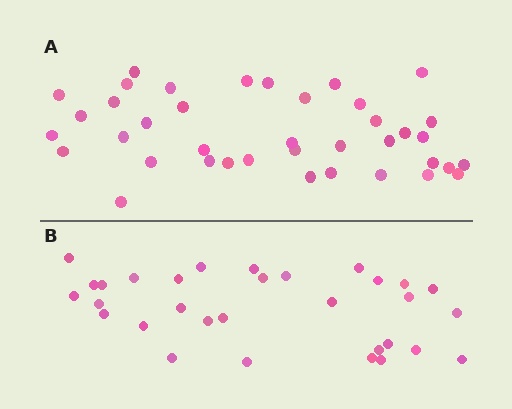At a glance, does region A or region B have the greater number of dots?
Region A (the top region) has more dots.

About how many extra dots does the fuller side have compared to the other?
Region A has roughly 8 or so more dots than region B.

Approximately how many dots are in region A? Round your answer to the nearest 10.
About 40 dots. (The exact count is 39, which rounds to 40.)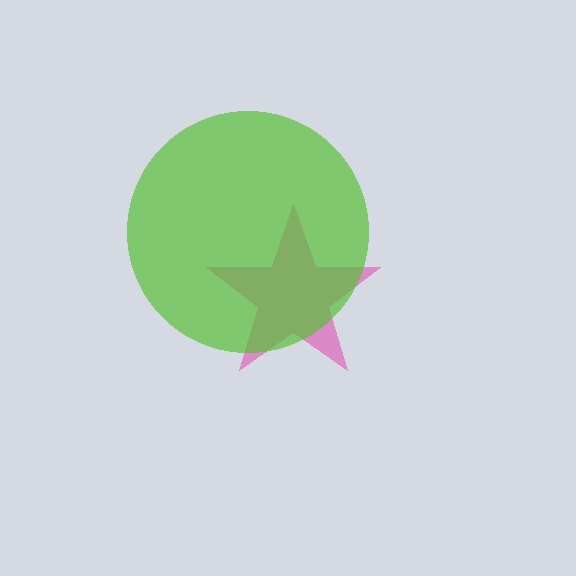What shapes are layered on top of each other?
The layered shapes are: a pink star, a lime circle.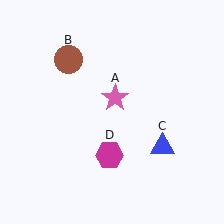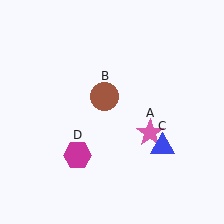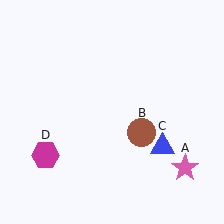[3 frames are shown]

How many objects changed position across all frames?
3 objects changed position: pink star (object A), brown circle (object B), magenta hexagon (object D).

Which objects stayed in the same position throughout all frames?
Blue triangle (object C) remained stationary.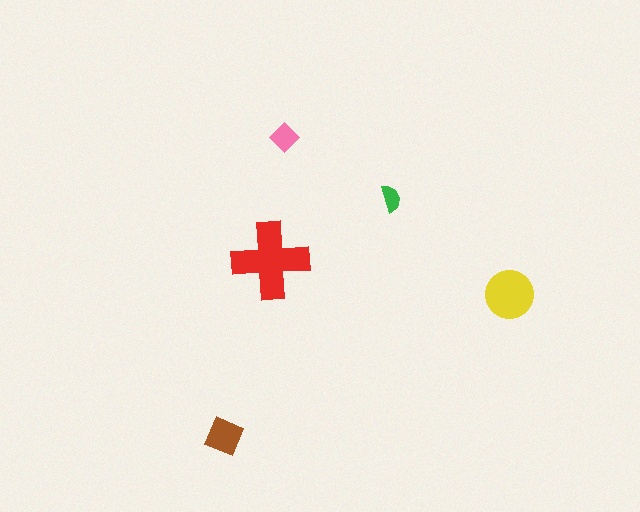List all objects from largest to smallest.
The red cross, the yellow circle, the brown square, the pink diamond, the green semicircle.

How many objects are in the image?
There are 5 objects in the image.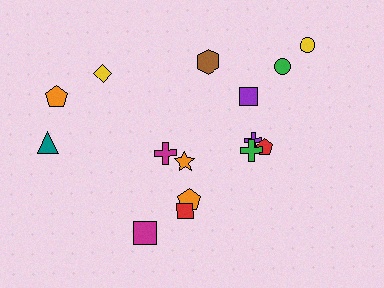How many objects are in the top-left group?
There are 3 objects.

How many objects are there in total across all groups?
There are 15 objects.